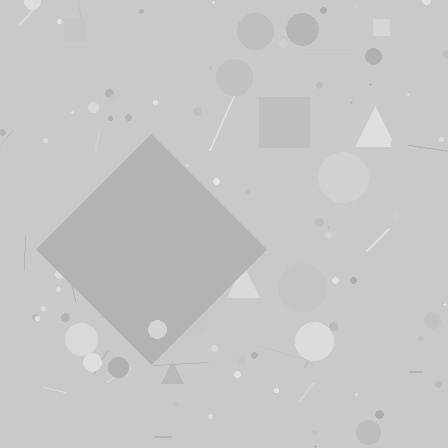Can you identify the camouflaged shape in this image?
The camouflaged shape is a diamond.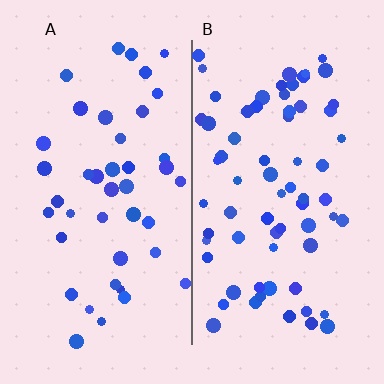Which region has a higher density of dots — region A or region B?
B (the right).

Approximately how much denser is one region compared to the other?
Approximately 1.6× — region B over region A.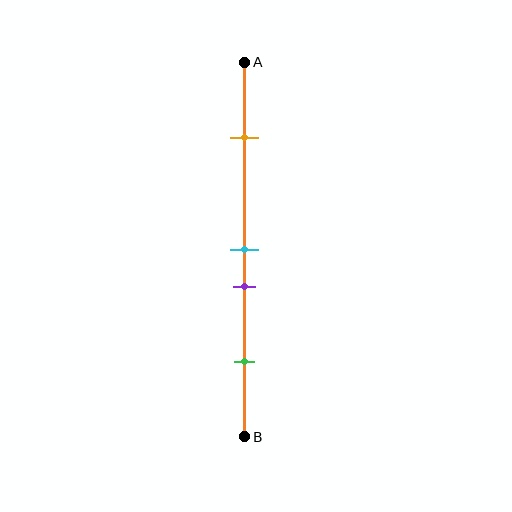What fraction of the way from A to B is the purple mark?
The purple mark is approximately 60% (0.6) of the way from A to B.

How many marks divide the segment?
There are 4 marks dividing the segment.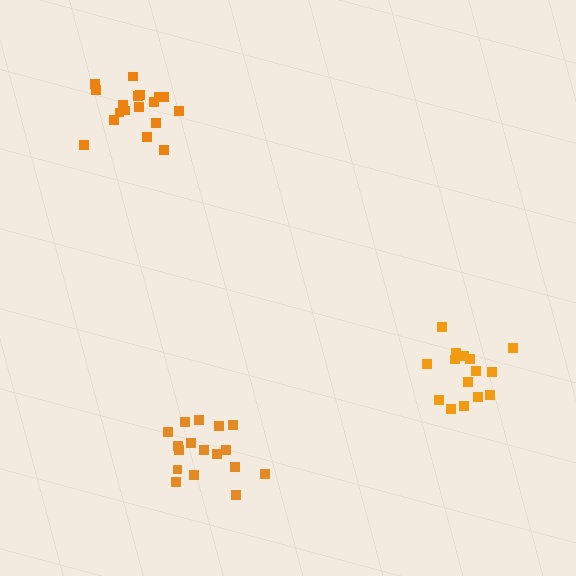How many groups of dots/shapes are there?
There are 3 groups.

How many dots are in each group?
Group 1: 15 dots, Group 2: 17 dots, Group 3: 18 dots (50 total).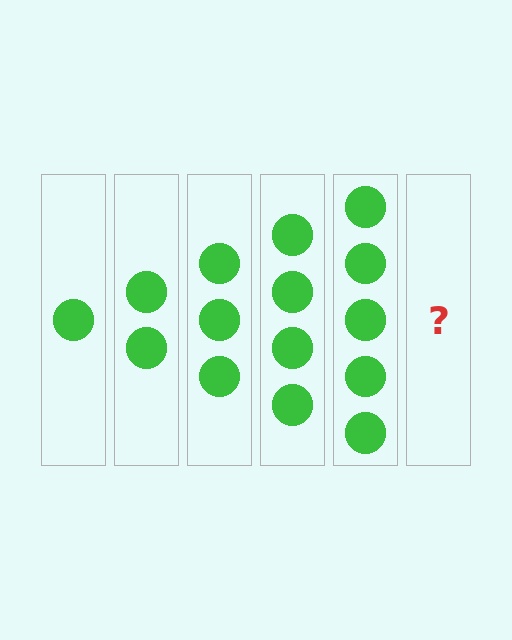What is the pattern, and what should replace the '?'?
The pattern is that each step adds one more circle. The '?' should be 6 circles.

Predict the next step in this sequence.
The next step is 6 circles.